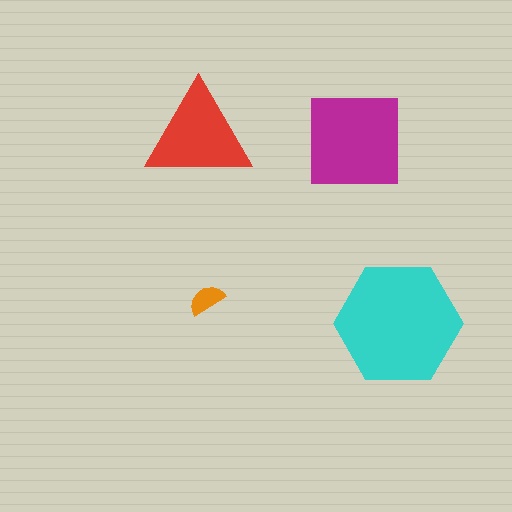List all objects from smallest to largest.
The orange semicircle, the red triangle, the magenta square, the cyan hexagon.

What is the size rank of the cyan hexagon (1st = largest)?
1st.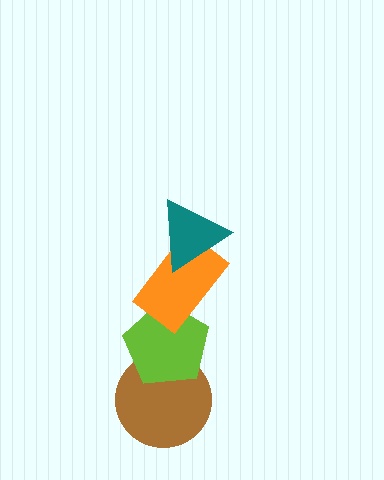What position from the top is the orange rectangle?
The orange rectangle is 2nd from the top.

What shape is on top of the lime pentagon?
The orange rectangle is on top of the lime pentagon.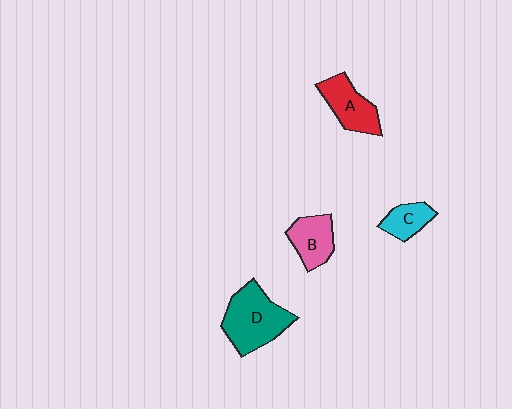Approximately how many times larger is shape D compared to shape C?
Approximately 2.2 times.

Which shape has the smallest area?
Shape C (cyan).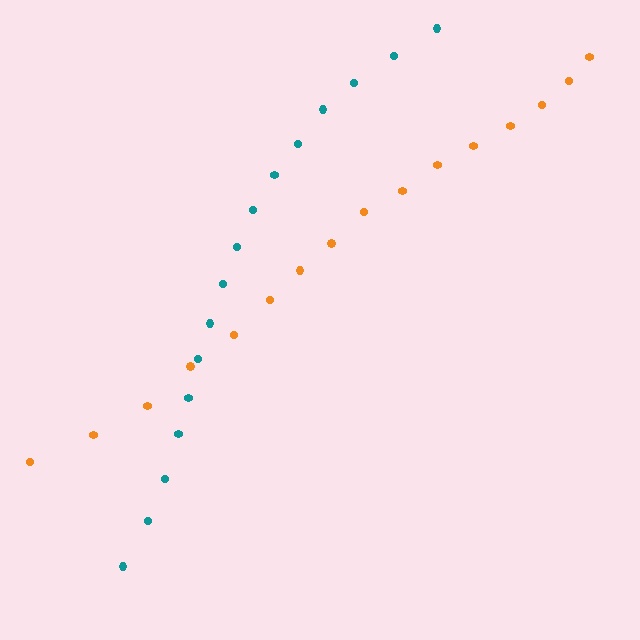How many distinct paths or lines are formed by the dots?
There are 2 distinct paths.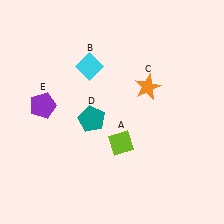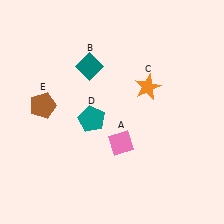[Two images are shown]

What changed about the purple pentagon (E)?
In Image 1, E is purple. In Image 2, it changed to brown.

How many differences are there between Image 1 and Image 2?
There are 3 differences between the two images.